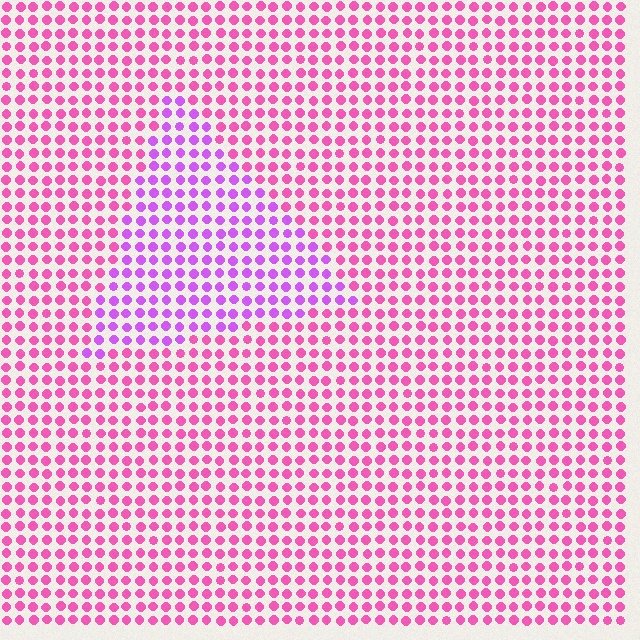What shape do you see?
I see a triangle.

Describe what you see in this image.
The image is filled with small pink elements in a uniform arrangement. A triangle-shaped region is visible where the elements are tinted to a slightly different hue, forming a subtle color boundary.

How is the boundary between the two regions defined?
The boundary is defined purely by a slight shift in hue (about 36 degrees). Spacing, size, and orientation are identical on both sides.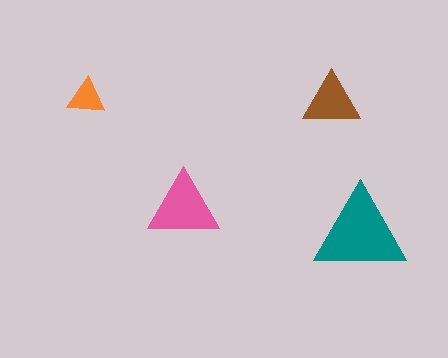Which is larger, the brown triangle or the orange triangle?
The brown one.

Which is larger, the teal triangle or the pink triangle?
The teal one.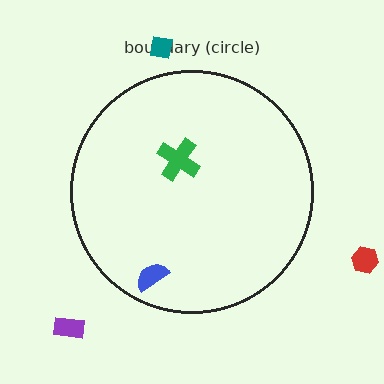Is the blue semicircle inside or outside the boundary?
Inside.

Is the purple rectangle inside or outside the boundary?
Outside.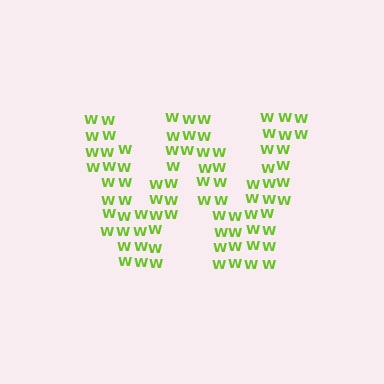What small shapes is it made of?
It is made of small letter W's.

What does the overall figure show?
The overall figure shows the letter W.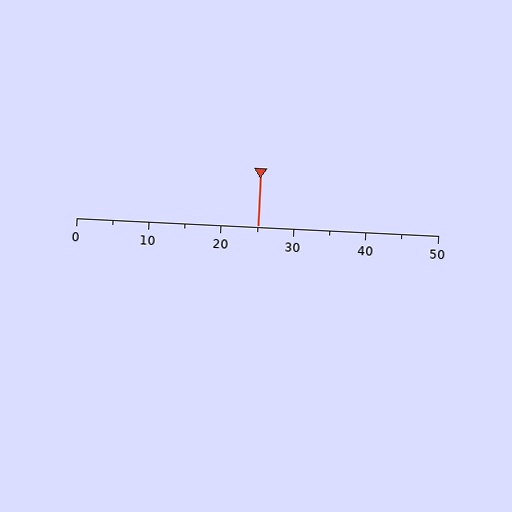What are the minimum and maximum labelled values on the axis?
The axis runs from 0 to 50.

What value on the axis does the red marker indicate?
The marker indicates approximately 25.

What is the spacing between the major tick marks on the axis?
The major ticks are spaced 10 apart.